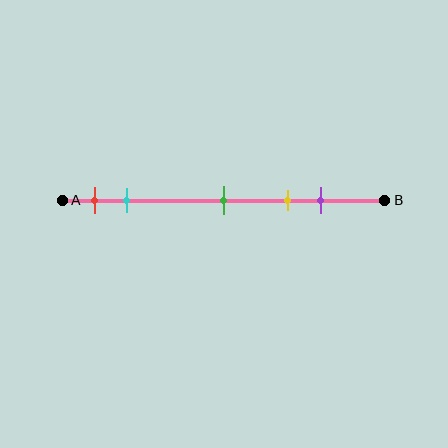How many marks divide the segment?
There are 5 marks dividing the segment.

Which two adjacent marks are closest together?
The red and cyan marks are the closest adjacent pair.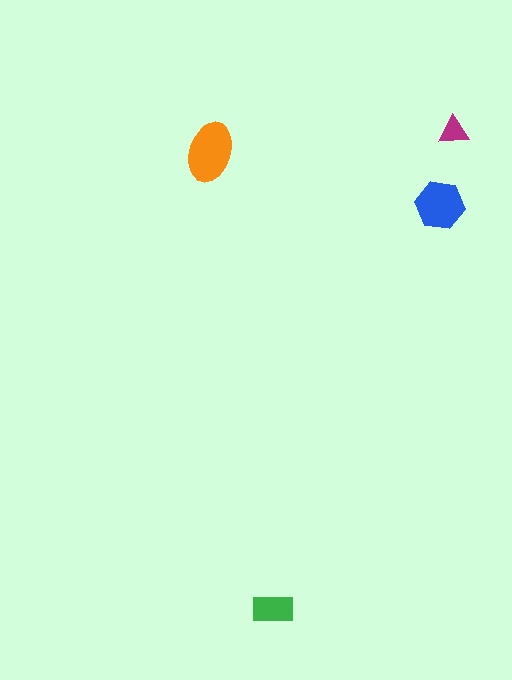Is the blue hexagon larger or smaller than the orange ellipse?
Smaller.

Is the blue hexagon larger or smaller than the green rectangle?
Larger.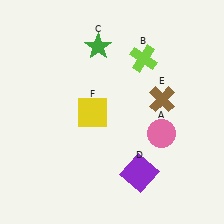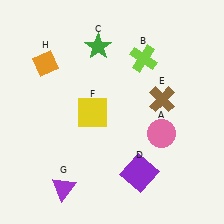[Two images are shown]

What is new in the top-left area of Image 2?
An orange diamond (H) was added in the top-left area of Image 2.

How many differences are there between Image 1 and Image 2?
There are 2 differences between the two images.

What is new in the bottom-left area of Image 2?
A purple triangle (G) was added in the bottom-left area of Image 2.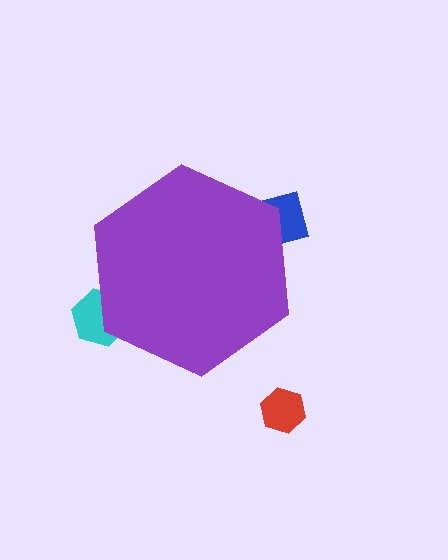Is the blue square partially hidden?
Yes, the blue square is partially hidden behind the purple hexagon.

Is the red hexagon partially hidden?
No, the red hexagon is fully visible.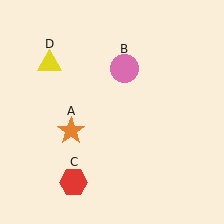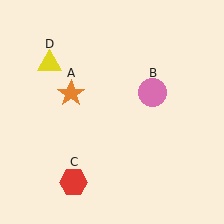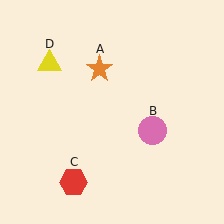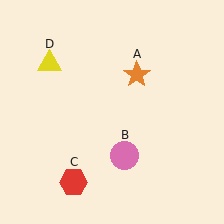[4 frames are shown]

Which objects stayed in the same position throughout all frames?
Red hexagon (object C) and yellow triangle (object D) remained stationary.